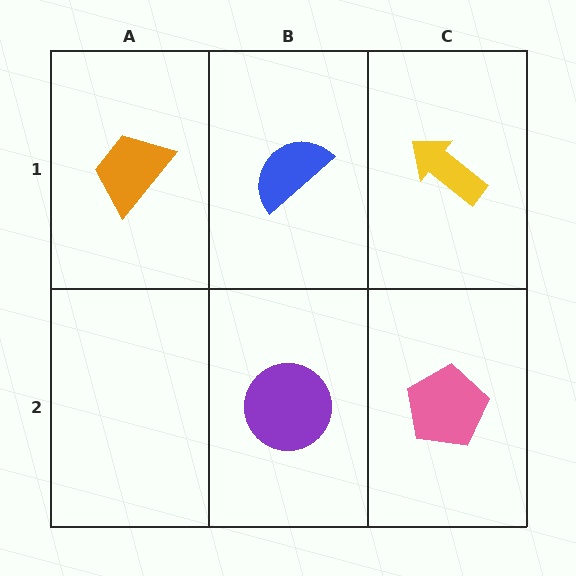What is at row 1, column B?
A blue semicircle.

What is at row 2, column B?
A purple circle.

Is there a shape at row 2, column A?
No, that cell is empty.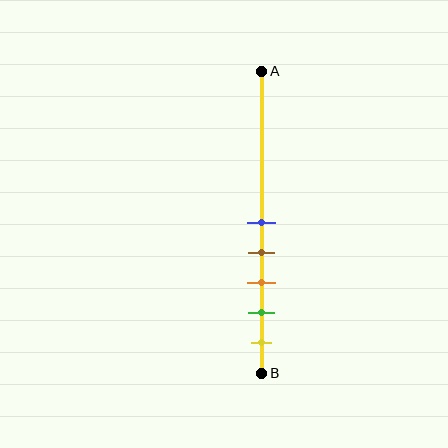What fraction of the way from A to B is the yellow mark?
The yellow mark is approximately 90% (0.9) of the way from A to B.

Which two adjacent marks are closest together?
The blue and brown marks are the closest adjacent pair.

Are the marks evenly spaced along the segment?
Yes, the marks are approximately evenly spaced.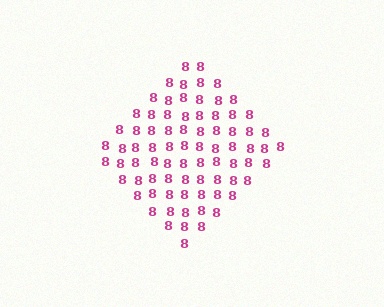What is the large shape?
The large shape is a diamond.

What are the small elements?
The small elements are digit 8's.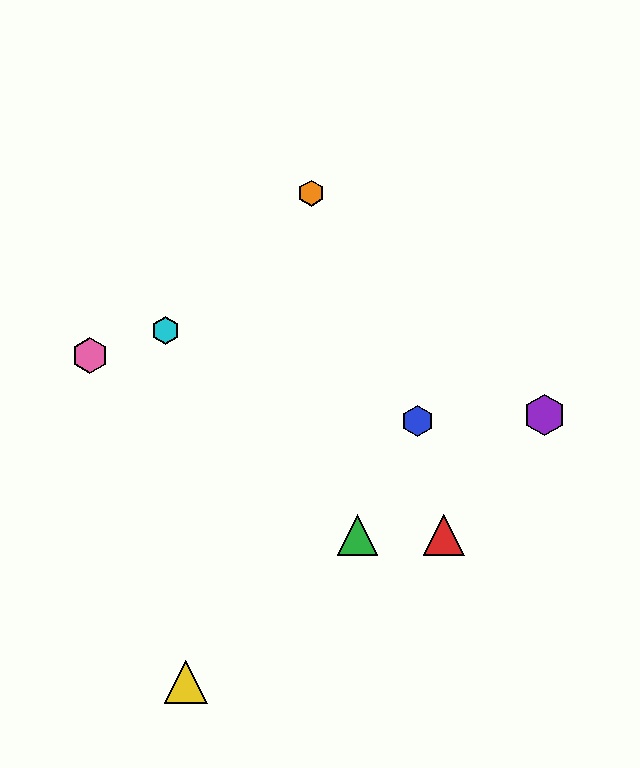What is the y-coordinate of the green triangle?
The green triangle is at y≈535.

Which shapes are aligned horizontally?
The red triangle, the green triangle are aligned horizontally.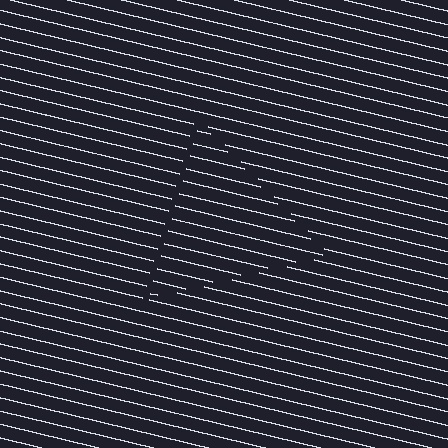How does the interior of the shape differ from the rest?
The interior of the shape contains the same grating, shifted by half a period — the contour is defined by the phase discontinuity where line-ends from the inner and outer gratings abut.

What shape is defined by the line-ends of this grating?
An illusory triangle. The interior of the shape contains the same grating, shifted by half a period — the contour is defined by the phase discontinuity where line-ends from the inner and outer gratings abut.